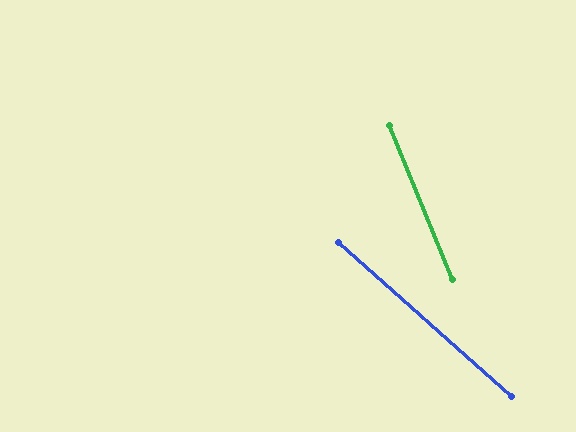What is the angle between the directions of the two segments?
Approximately 26 degrees.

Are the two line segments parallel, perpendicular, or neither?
Neither parallel nor perpendicular — they differ by about 26°.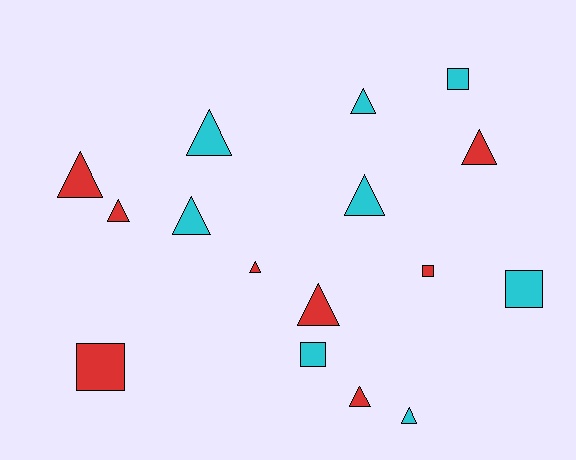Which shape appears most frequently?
Triangle, with 11 objects.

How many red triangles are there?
There are 6 red triangles.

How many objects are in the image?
There are 16 objects.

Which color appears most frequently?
Red, with 8 objects.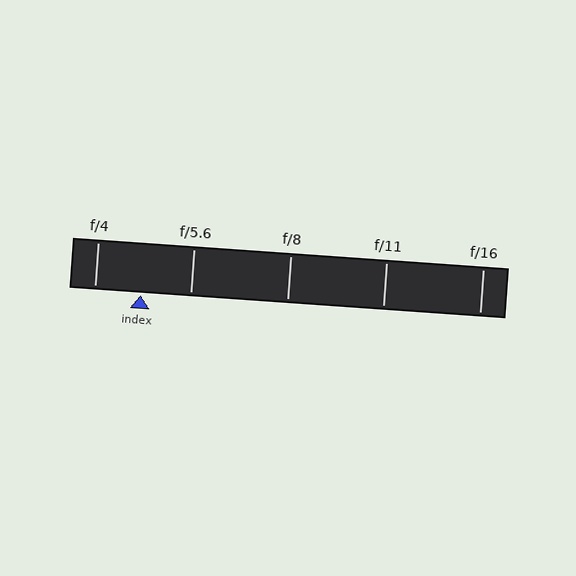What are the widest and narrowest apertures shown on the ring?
The widest aperture shown is f/4 and the narrowest is f/16.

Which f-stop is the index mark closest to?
The index mark is closest to f/4.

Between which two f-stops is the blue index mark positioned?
The index mark is between f/4 and f/5.6.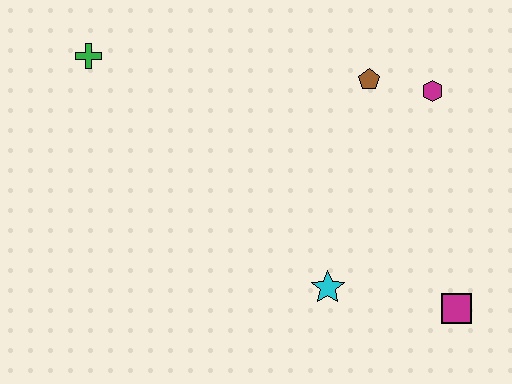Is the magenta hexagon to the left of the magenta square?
Yes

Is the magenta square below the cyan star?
Yes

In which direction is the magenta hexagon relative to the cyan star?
The magenta hexagon is above the cyan star.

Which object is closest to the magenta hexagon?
The brown pentagon is closest to the magenta hexagon.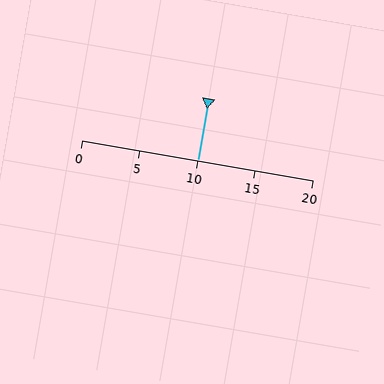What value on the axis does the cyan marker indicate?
The marker indicates approximately 10.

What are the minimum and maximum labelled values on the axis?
The axis runs from 0 to 20.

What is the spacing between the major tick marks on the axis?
The major ticks are spaced 5 apart.